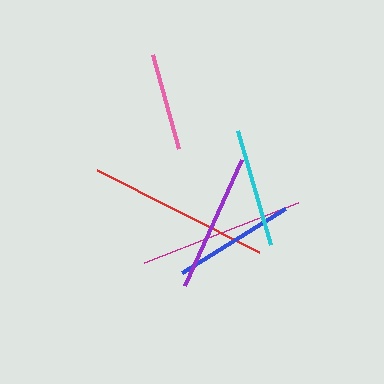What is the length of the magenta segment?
The magenta segment is approximately 166 pixels long.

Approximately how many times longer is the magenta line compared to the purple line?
The magenta line is approximately 1.2 times the length of the purple line.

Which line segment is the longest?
The red line is the longest at approximately 181 pixels.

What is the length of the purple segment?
The purple segment is approximately 138 pixels long.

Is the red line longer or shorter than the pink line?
The red line is longer than the pink line.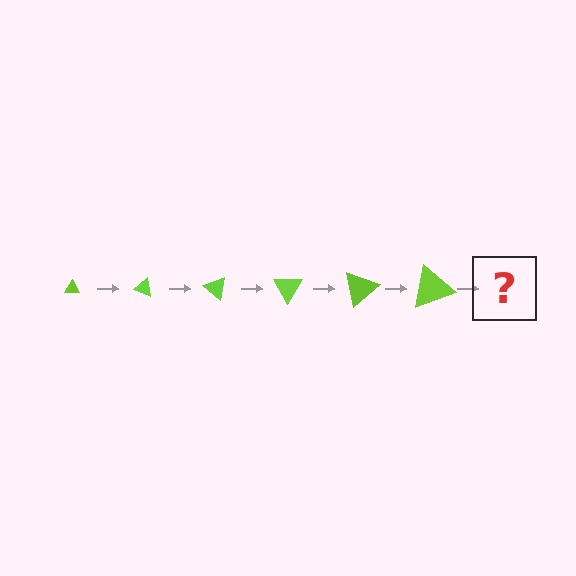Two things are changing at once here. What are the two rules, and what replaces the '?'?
The two rules are that the triangle grows larger each step and it rotates 20 degrees each step. The '?' should be a triangle, larger than the previous one and rotated 120 degrees from the start.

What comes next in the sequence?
The next element should be a triangle, larger than the previous one and rotated 120 degrees from the start.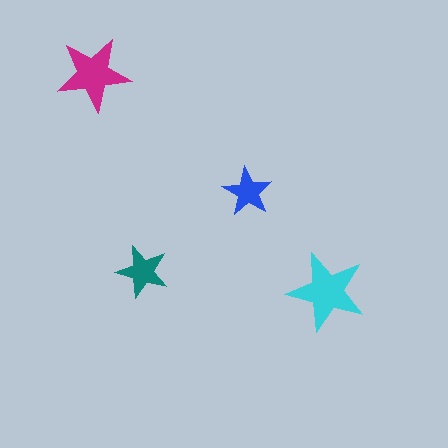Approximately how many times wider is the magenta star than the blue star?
About 1.5 times wider.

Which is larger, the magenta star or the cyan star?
The cyan one.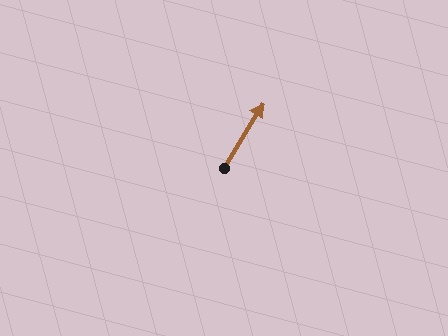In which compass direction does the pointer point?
Northeast.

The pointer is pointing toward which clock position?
Roughly 1 o'clock.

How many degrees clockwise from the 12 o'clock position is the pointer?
Approximately 31 degrees.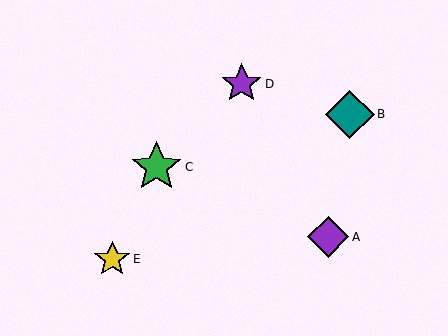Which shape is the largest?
The green star (labeled C) is the largest.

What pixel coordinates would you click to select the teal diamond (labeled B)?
Click at (350, 114) to select the teal diamond B.